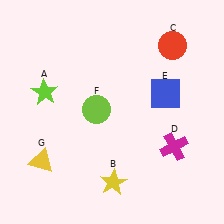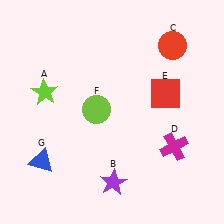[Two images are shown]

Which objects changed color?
B changed from yellow to purple. E changed from blue to red. G changed from yellow to blue.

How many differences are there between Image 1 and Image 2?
There are 3 differences between the two images.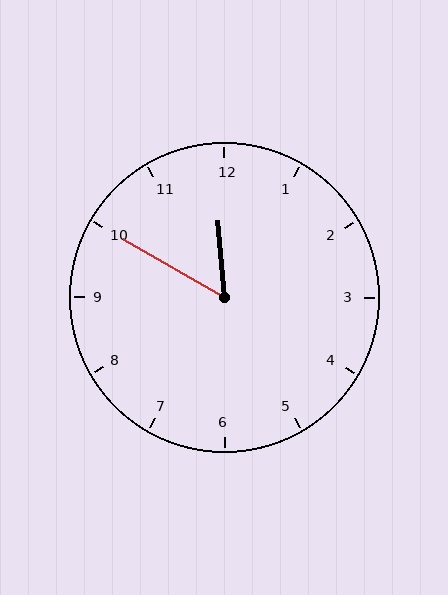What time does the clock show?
11:50.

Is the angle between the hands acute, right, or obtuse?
It is acute.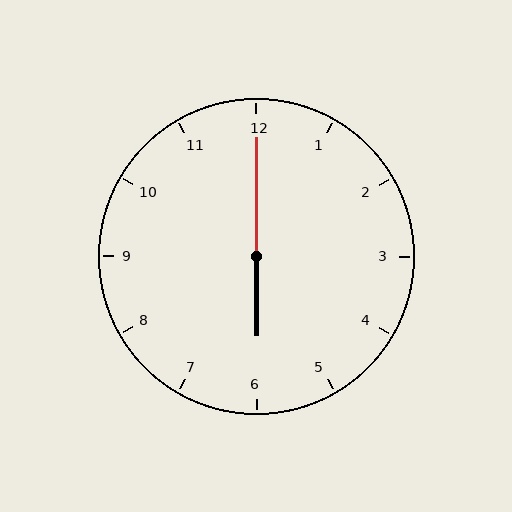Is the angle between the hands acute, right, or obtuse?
It is obtuse.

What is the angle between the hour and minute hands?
Approximately 180 degrees.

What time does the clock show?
6:00.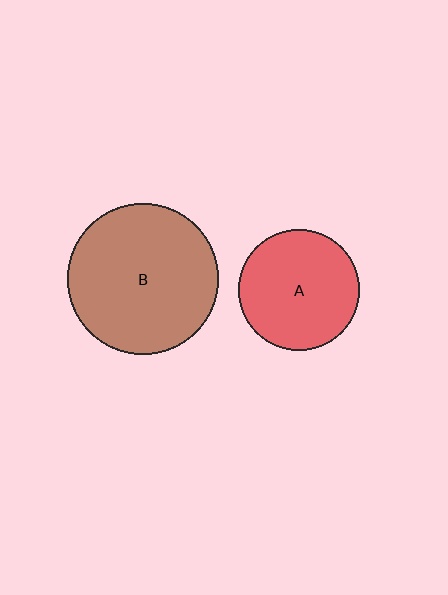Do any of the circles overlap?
No, none of the circles overlap.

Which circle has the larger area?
Circle B (brown).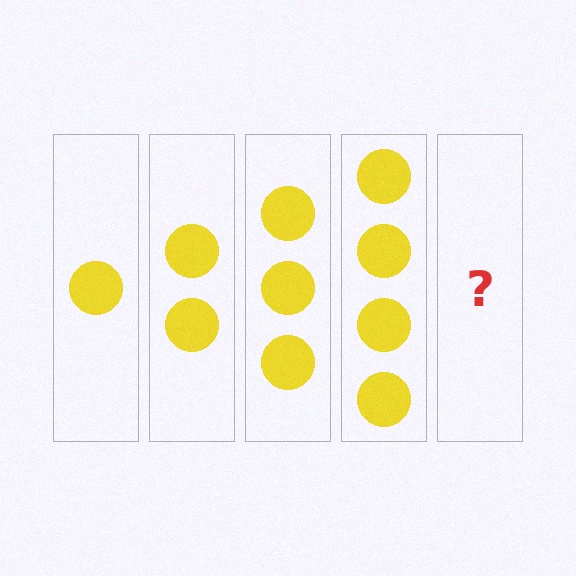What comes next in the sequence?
The next element should be 5 circles.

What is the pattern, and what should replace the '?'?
The pattern is that each step adds one more circle. The '?' should be 5 circles.